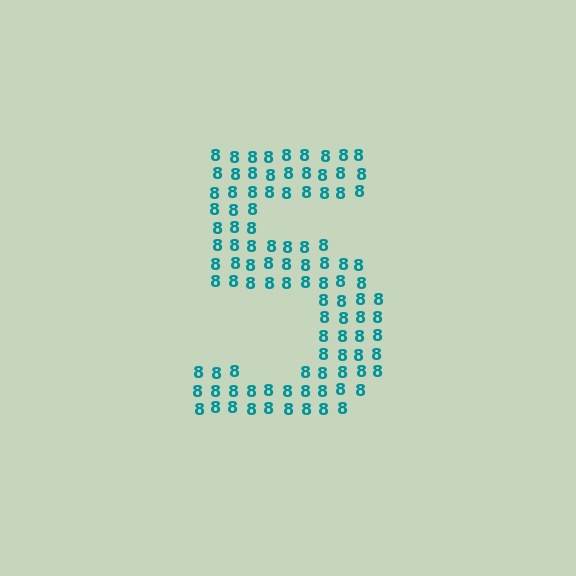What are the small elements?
The small elements are digit 8's.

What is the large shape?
The large shape is the digit 5.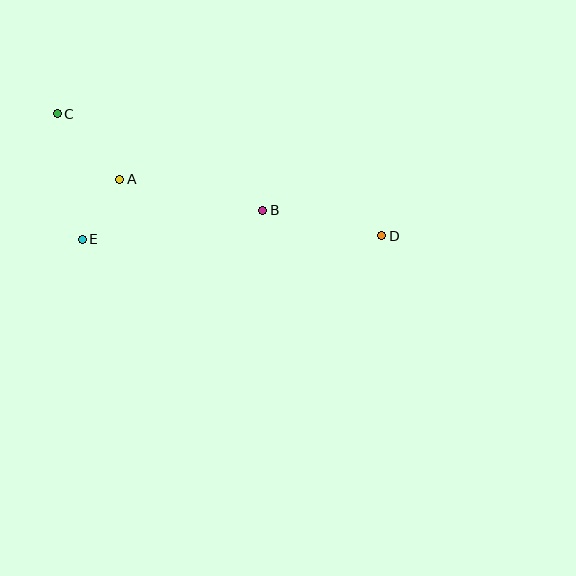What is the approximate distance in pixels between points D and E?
The distance between D and E is approximately 300 pixels.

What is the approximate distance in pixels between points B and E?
The distance between B and E is approximately 183 pixels.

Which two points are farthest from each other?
Points C and D are farthest from each other.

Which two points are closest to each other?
Points A and E are closest to each other.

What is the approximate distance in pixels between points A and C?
The distance between A and C is approximately 90 pixels.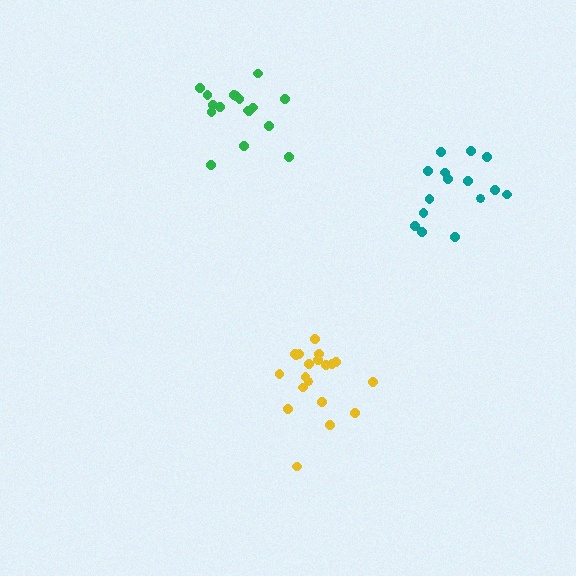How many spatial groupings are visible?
There are 3 spatial groupings.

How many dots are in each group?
Group 1: 15 dots, Group 2: 17 dots, Group 3: 20 dots (52 total).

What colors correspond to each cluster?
The clusters are colored: teal, green, yellow.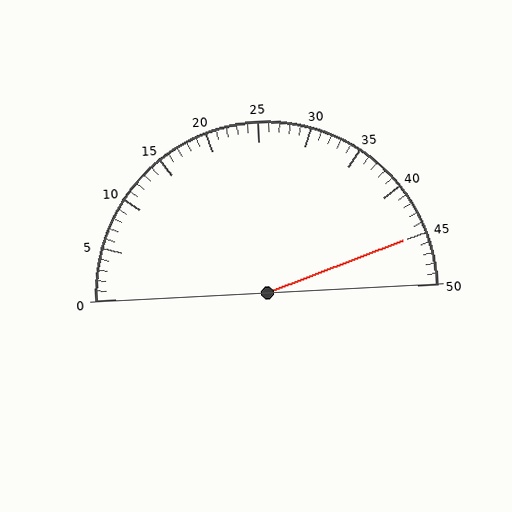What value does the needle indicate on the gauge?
The needle indicates approximately 45.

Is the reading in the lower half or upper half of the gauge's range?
The reading is in the upper half of the range (0 to 50).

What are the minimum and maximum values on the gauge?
The gauge ranges from 0 to 50.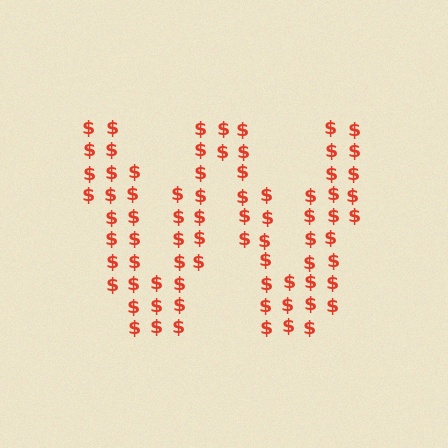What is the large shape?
The large shape is the letter W.